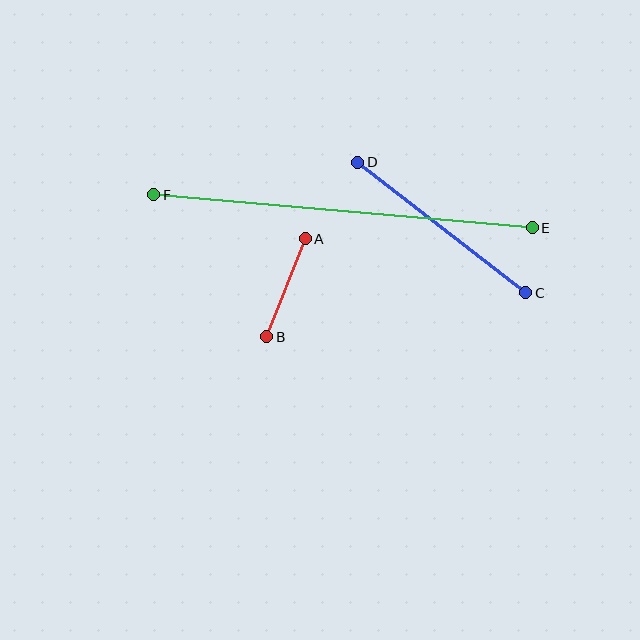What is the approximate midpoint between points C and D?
The midpoint is at approximately (442, 228) pixels.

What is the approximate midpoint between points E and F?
The midpoint is at approximately (343, 211) pixels.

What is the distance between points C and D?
The distance is approximately 213 pixels.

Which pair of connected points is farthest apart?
Points E and F are farthest apart.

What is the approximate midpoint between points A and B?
The midpoint is at approximately (286, 288) pixels.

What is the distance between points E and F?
The distance is approximately 380 pixels.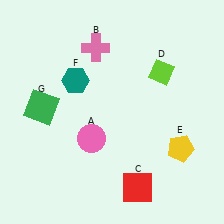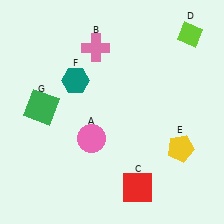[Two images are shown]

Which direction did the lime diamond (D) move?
The lime diamond (D) moved up.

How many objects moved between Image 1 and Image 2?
1 object moved between the two images.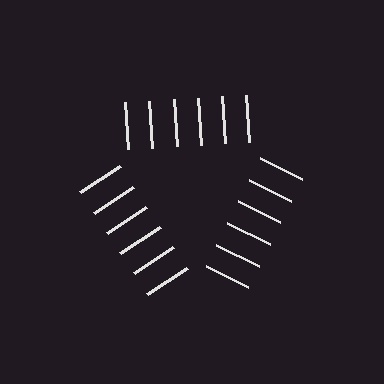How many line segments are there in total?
18 — 6 along each of the 3 edges.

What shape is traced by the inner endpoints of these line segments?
An illusory triangle — the line segments terminate on its edges but no continuous stroke is drawn.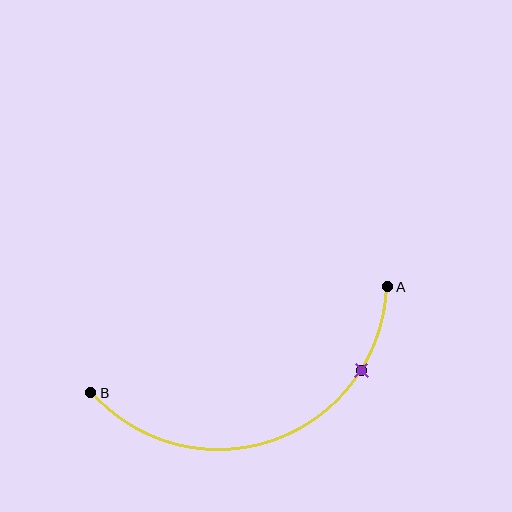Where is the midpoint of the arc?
The arc midpoint is the point on the curve farthest from the straight line joining A and B. It sits below that line.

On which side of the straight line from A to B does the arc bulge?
The arc bulges below the straight line connecting A and B.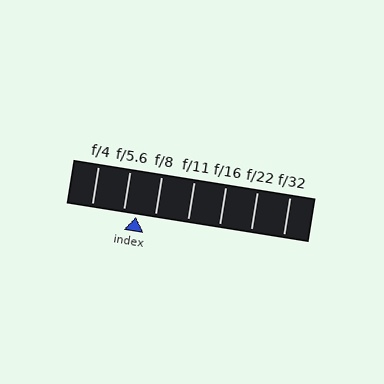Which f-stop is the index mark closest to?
The index mark is closest to f/5.6.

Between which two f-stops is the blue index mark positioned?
The index mark is between f/5.6 and f/8.